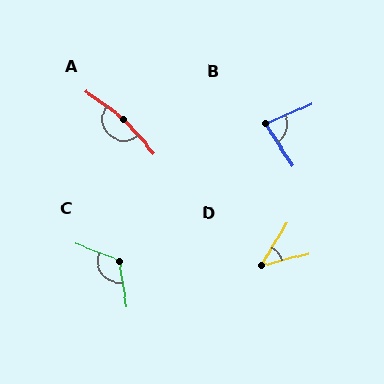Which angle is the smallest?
D, at approximately 45 degrees.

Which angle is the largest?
A, at approximately 168 degrees.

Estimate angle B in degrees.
Approximately 81 degrees.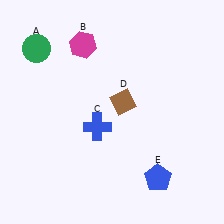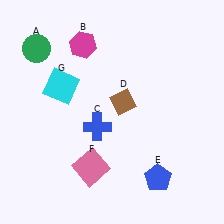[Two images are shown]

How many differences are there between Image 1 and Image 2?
There are 2 differences between the two images.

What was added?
A pink square (F), a cyan square (G) were added in Image 2.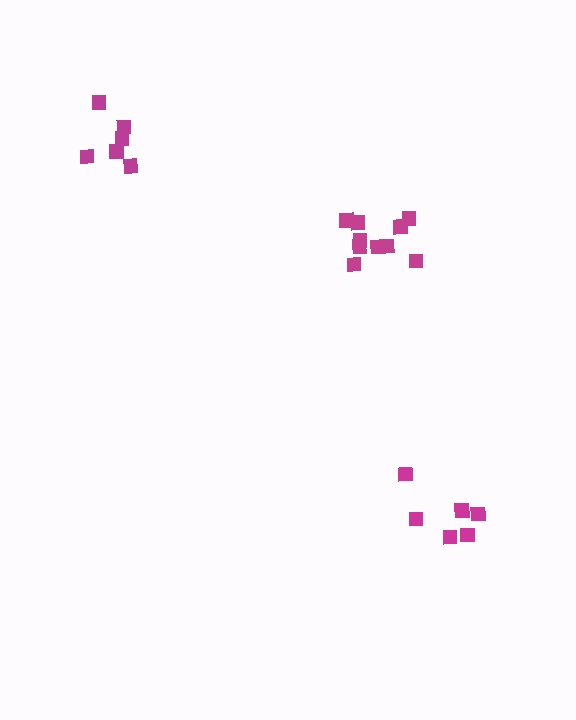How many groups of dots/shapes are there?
There are 3 groups.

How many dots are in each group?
Group 1: 6 dots, Group 2: 10 dots, Group 3: 6 dots (22 total).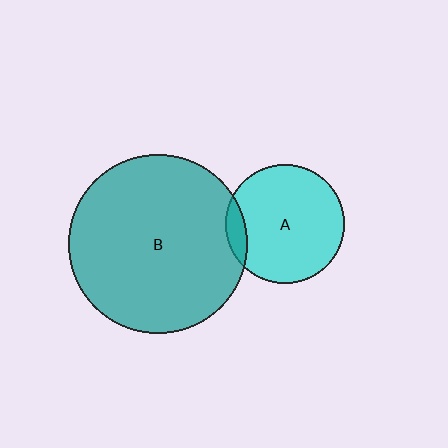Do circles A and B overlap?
Yes.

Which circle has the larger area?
Circle B (teal).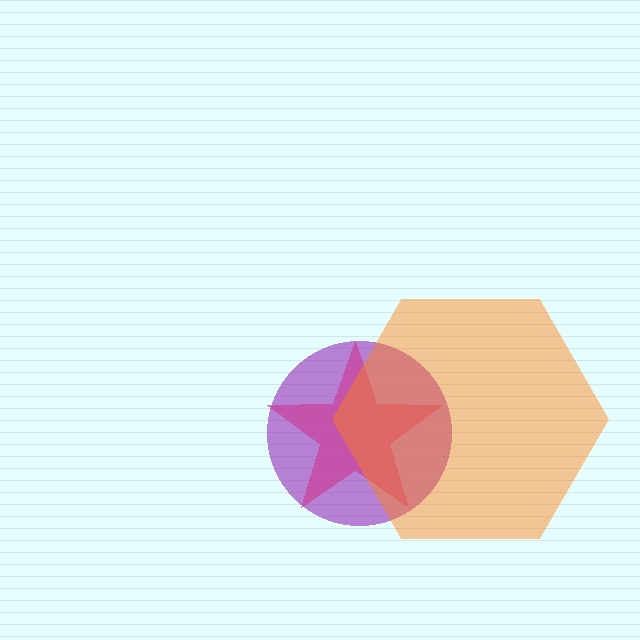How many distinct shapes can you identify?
There are 3 distinct shapes: a purple circle, a magenta star, an orange hexagon.